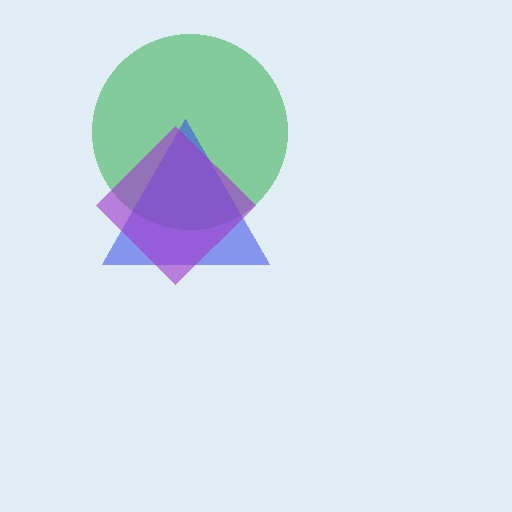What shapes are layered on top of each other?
The layered shapes are: a green circle, a blue triangle, a purple diamond.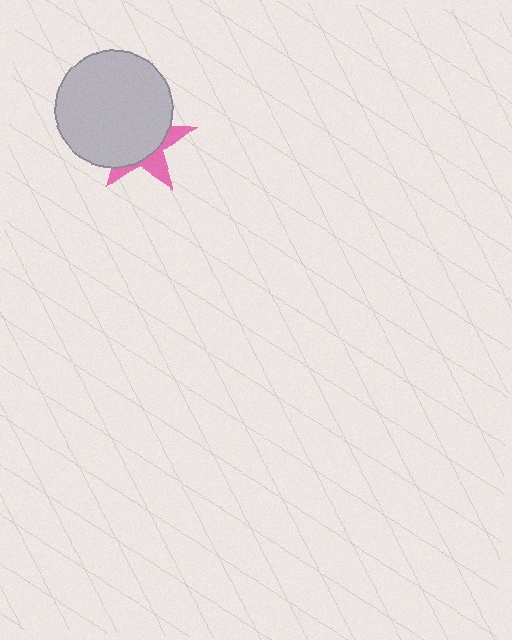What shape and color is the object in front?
The object in front is a light gray circle.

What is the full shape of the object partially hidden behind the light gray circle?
The partially hidden object is a pink star.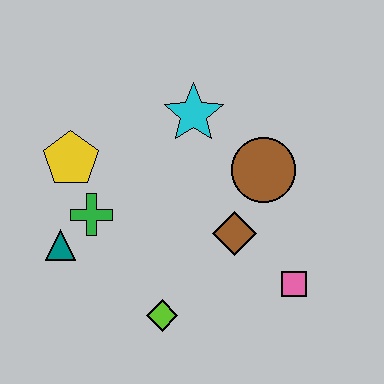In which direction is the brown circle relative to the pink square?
The brown circle is above the pink square.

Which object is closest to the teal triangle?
The green cross is closest to the teal triangle.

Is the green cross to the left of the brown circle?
Yes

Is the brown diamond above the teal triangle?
Yes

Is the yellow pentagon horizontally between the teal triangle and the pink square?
Yes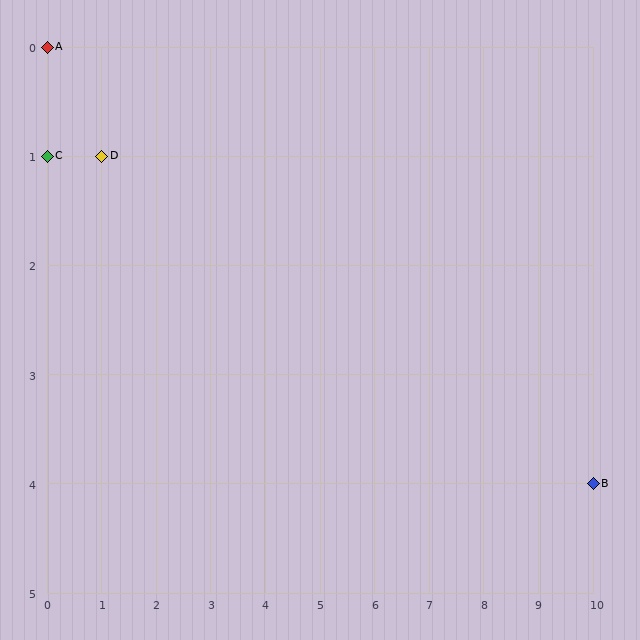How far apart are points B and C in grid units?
Points B and C are 10 columns and 3 rows apart (about 10.4 grid units diagonally).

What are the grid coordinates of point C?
Point C is at grid coordinates (0, 1).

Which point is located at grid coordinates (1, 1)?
Point D is at (1, 1).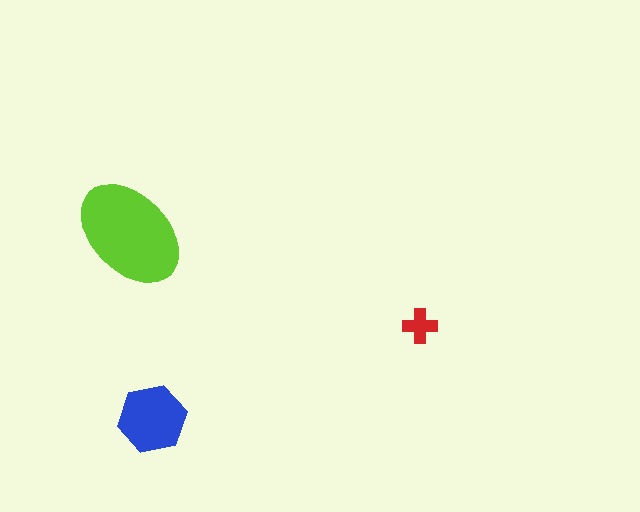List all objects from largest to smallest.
The lime ellipse, the blue hexagon, the red cross.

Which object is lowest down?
The blue hexagon is bottommost.